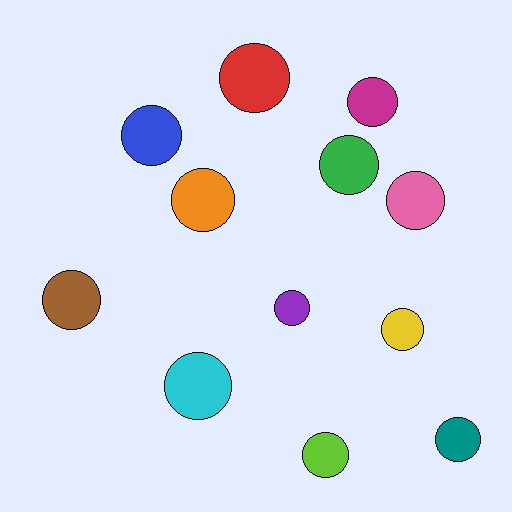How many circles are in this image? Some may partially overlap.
There are 12 circles.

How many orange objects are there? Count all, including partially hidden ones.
There is 1 orange object.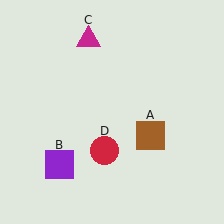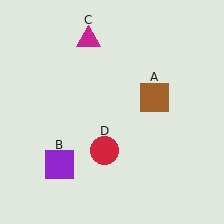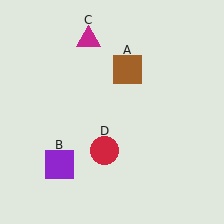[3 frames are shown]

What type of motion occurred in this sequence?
The brown square (object A) rotated counterclockwise around the center of the scene.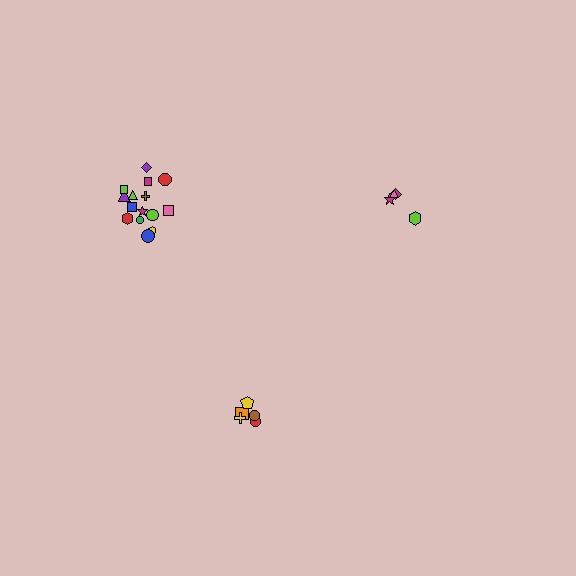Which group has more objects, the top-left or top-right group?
The top-left group.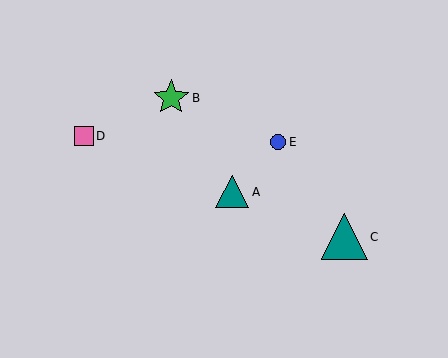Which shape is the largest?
The teal triangle (labeled C) is the largest.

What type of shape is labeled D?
Shape D is a pink square.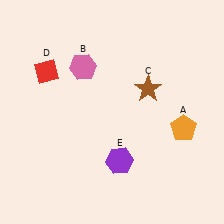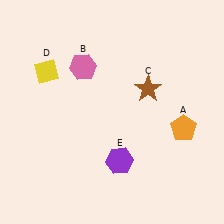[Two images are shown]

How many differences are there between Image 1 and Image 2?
There is 1 difference between the two images.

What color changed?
The diamond (D) changed from red in Image 1 to yellow in Image 2.